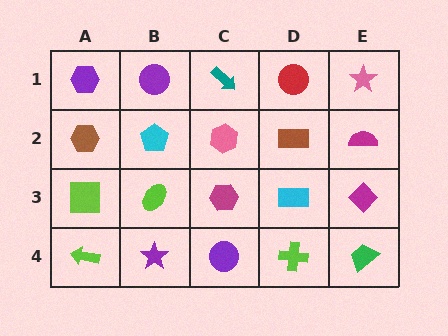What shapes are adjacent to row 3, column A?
A brown hexagon (row 2, column A), a lime arrow (row 4, column A), a lime ellipse (row 3, column B).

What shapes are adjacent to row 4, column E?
A magenta diamond (row 3, column E), a lime cross (row 4, column D).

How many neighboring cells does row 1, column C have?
3.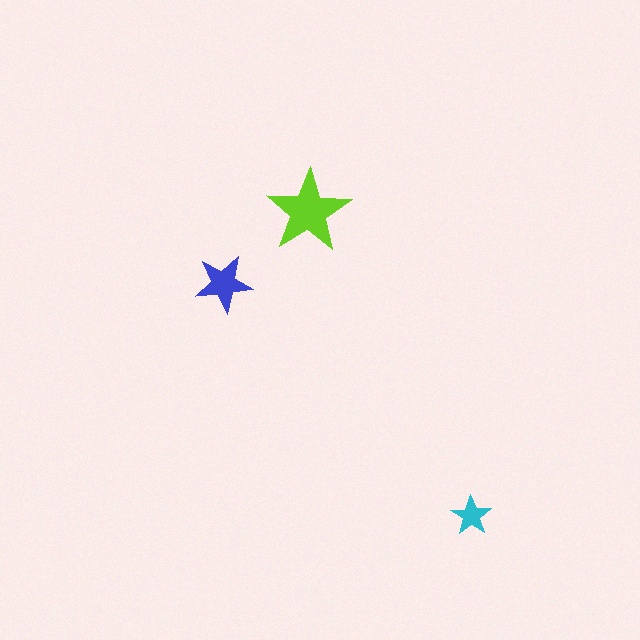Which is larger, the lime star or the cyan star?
The lime one.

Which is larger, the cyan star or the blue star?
The blue one.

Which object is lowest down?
The cyan star is bottommost.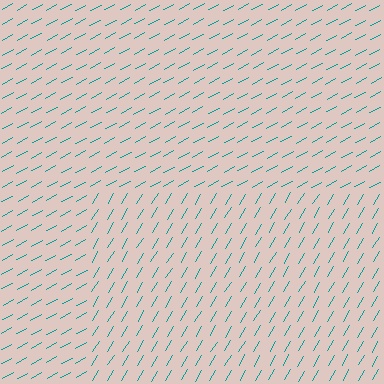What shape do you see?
I see a rectangle.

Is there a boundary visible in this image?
Yes, there is a texture boundary formed by a change in line orientation.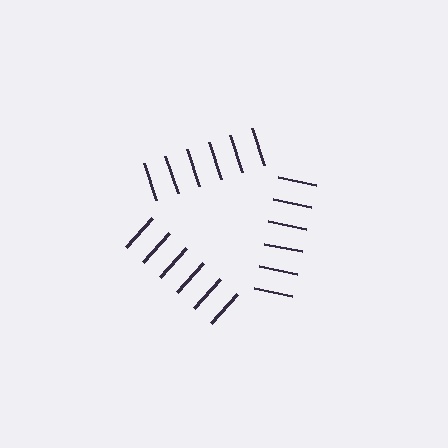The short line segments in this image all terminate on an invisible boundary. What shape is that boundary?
An illusory triangle — the line segments terminate on its edges but no continuous stroke is drawn.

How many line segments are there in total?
18 — 6 along each of the 3 edges.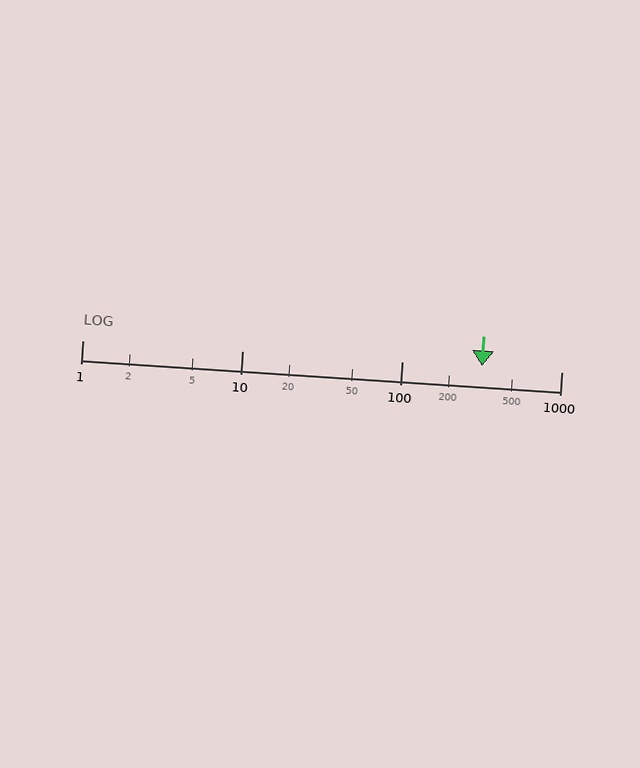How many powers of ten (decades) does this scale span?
The scale spans 3 decades, from 1 to 1000.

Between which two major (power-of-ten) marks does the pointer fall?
The pointer is between 100 and 1000.